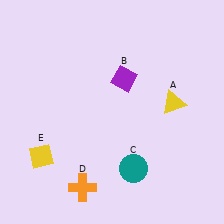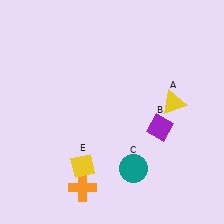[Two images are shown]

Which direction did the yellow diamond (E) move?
The yellow diamond (E) moved right.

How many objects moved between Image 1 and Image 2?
2 objects moved between the two images.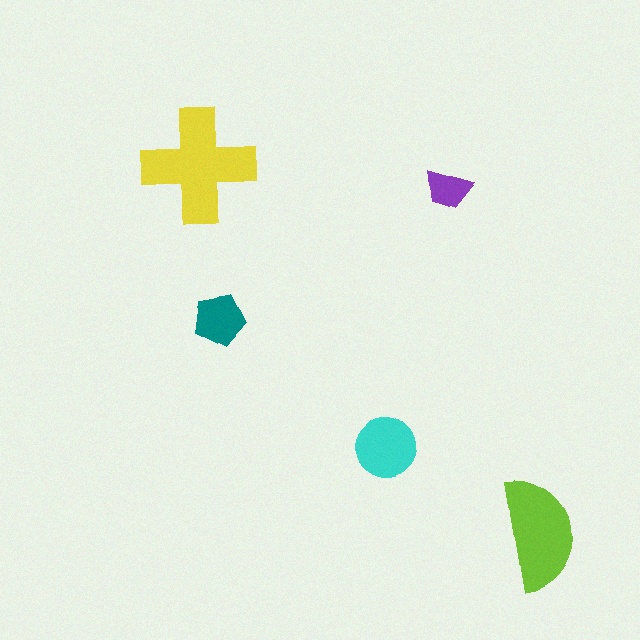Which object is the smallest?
The purple trapezoid.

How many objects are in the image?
There are 5 objects in the image.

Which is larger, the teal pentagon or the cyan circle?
The cyan circle.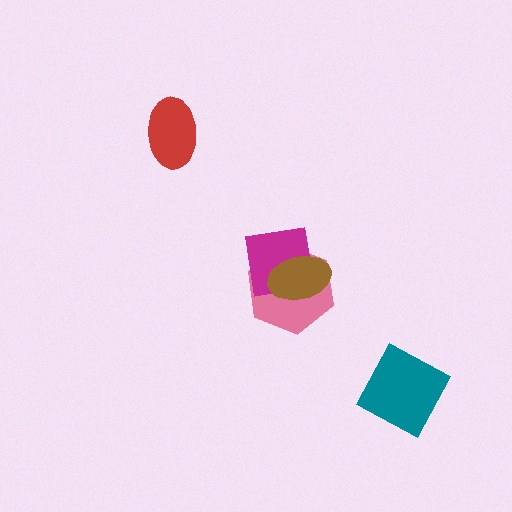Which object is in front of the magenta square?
The brown ellipse is in front of the magenta square.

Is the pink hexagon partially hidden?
Yes, it is partially covered by another shape.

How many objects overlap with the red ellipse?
0 objects overlap with the red ellipse.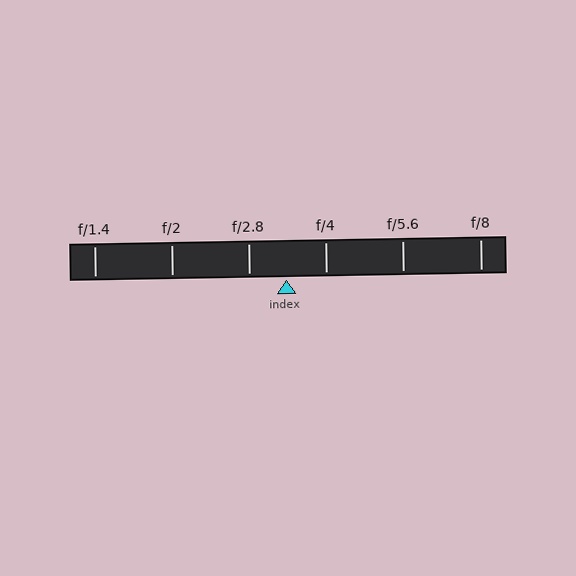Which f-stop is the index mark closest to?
The index mark is closest to f/2.8.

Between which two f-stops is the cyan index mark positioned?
The index mark is between f/2.8 and f/4.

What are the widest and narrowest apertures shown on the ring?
The widest aperture shown is f/1.4 and the narrowest is f/8.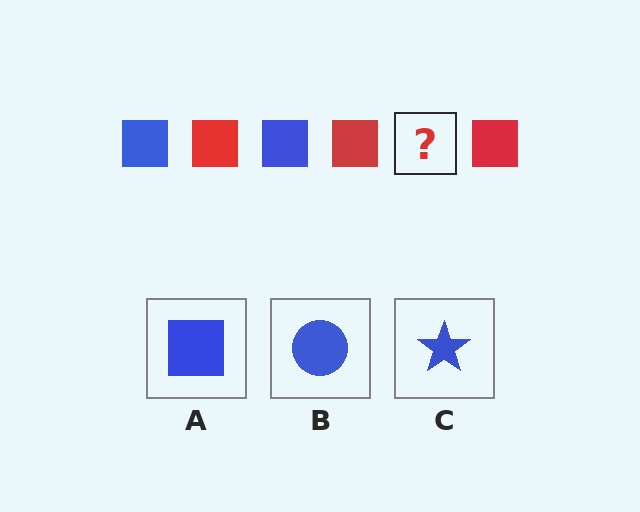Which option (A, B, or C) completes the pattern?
A.